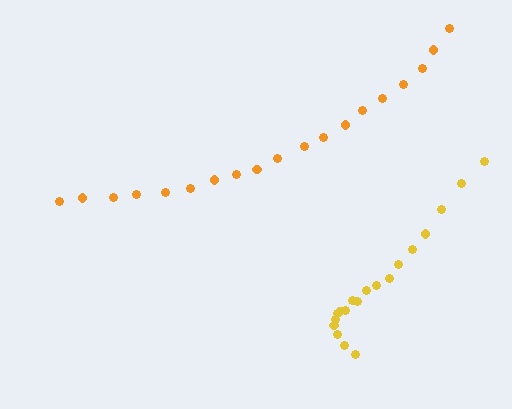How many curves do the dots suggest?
There are 2 distinct paths.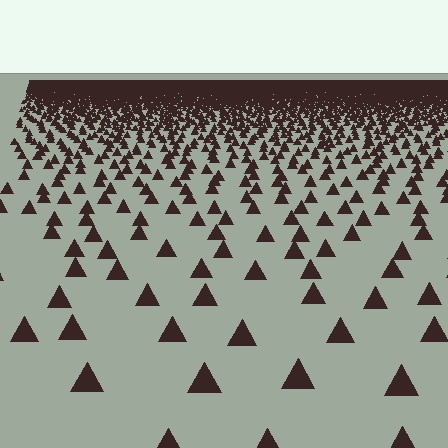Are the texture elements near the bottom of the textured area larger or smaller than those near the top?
Larger. Near the bottom, elements are closer to the viewer and appear at a bigger on-screen size.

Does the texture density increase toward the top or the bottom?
Density increases toward the top.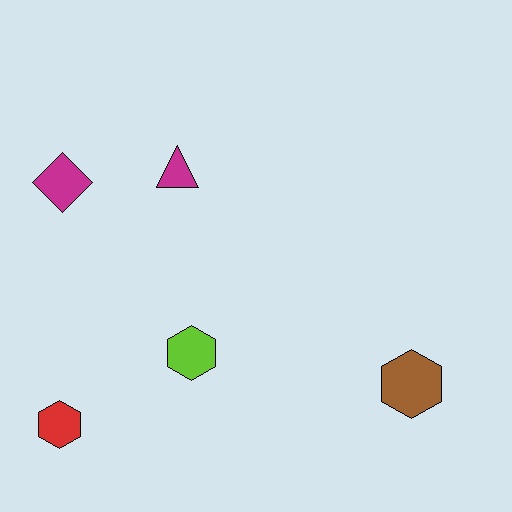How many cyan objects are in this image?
There are no cyan objects.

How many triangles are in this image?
There is 1 triangle.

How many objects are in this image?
There are 5 objects.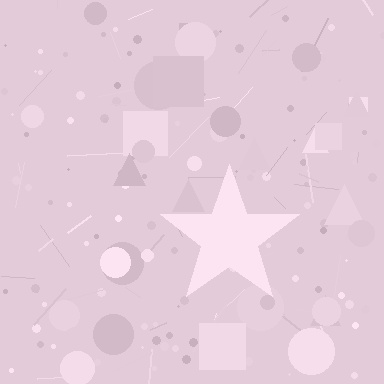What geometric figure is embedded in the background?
A star is embedded in the background.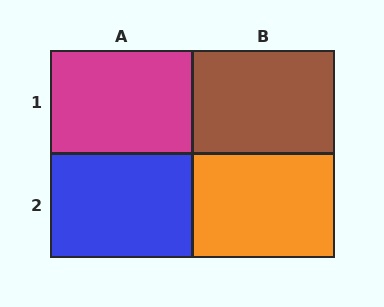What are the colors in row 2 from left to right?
Blue, orange.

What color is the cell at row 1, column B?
Brown.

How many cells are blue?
1 cell is blue.